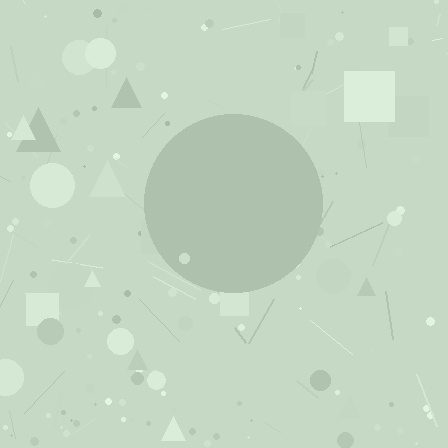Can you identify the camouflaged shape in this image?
The camouflaged shape is a circle.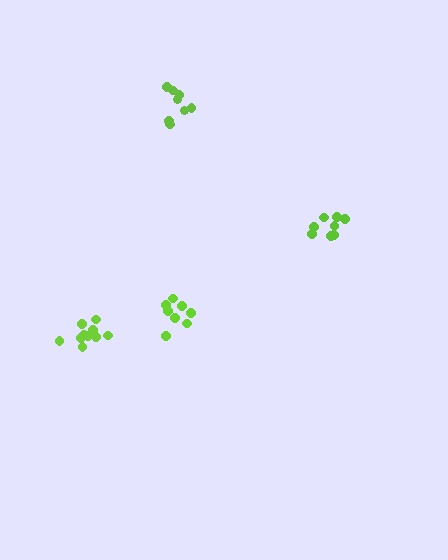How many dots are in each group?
Group 1: 8 dots, Group 2: 10 dots, Group 3: 8 dots, Group 4: 8 dots (34 total).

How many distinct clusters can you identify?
There are 4 distinct clusters.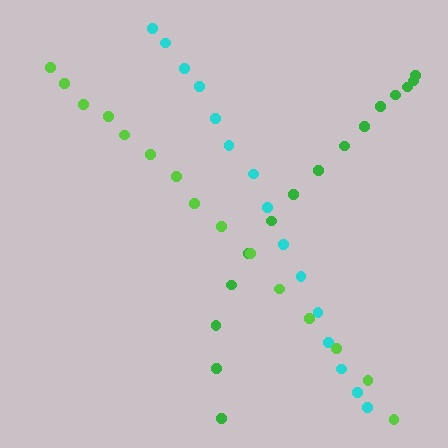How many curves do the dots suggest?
There are 3 distinct paths.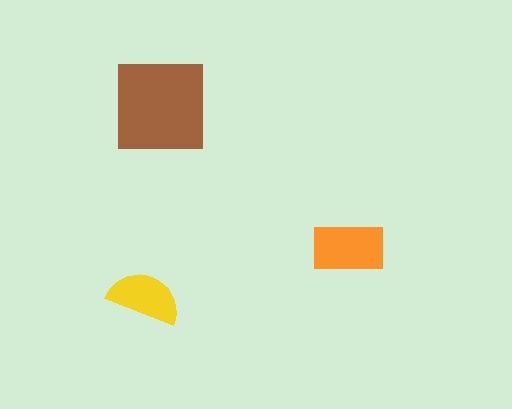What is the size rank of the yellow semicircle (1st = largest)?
3rd.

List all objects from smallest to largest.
The yellow semicircle, the orange rectangle, the brown square.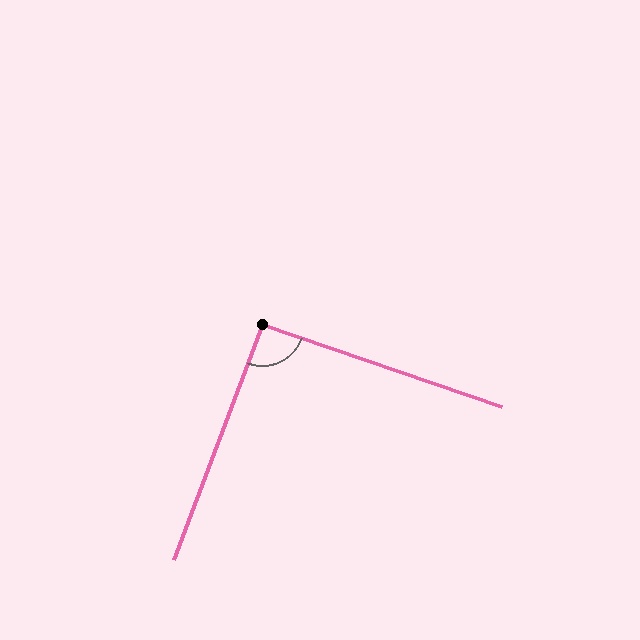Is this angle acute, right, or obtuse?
It is approximately a right angle.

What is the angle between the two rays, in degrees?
Approximately 92 degrees.